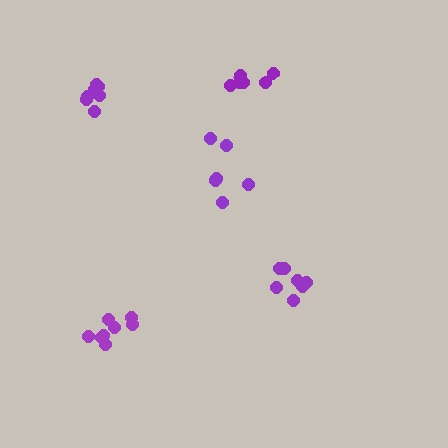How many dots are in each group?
Group 1: 8 dots, Group 2: 6 dots, Group 3: 7 dots, Group 4: 6 dots, Group 5: 8 dots (35 total).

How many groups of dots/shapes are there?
There are 5 groups.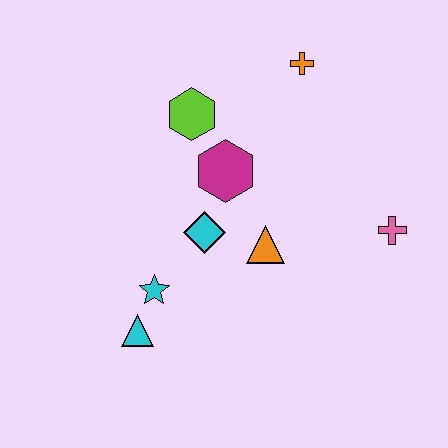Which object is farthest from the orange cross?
The cyan triangle is farthest from the orange cross.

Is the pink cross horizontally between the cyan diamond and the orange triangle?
No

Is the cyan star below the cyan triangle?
No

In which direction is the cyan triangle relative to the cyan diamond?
The cyan triangle is below the cyan diamond.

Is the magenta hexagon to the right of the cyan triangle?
Yes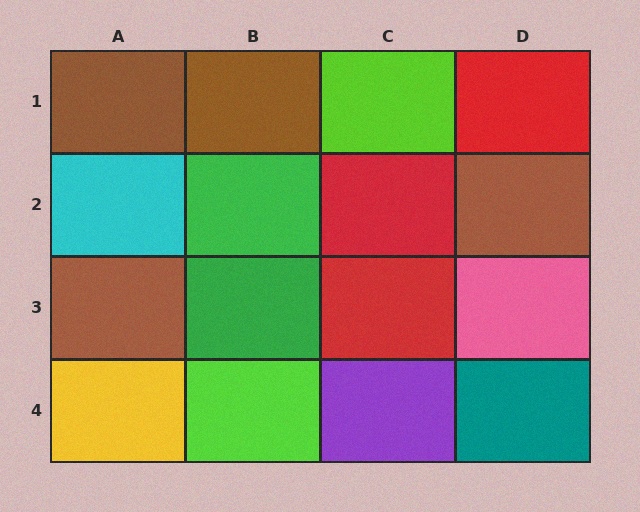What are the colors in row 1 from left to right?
Brown, brown, lime, red.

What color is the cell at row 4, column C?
Purple.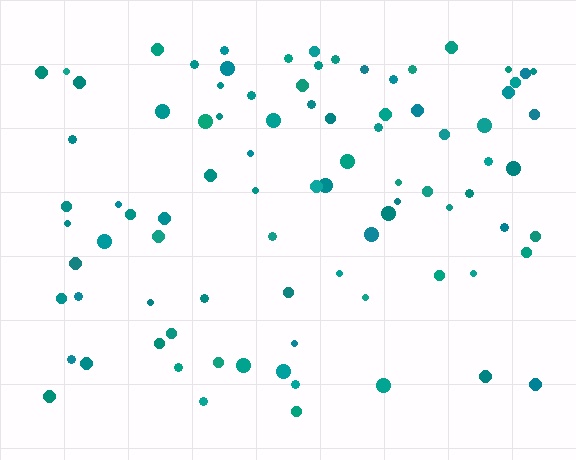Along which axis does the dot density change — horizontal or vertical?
Vertical.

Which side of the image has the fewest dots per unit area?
The bottom.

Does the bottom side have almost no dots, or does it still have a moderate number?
Still a moderate number, just noticeably fewer than the top.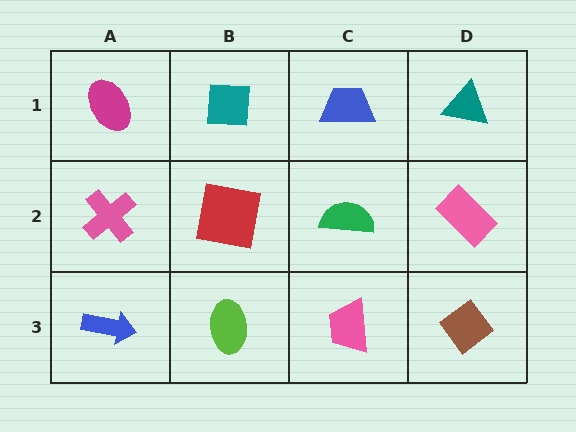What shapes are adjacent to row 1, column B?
A red square (row 2, column B), a magenta ellipse (row 1, column A), a blue trapezoid (row 1, column C).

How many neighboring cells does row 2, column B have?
4.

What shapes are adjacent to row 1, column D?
A pink rectangle (row 2, column D), a blue trapezoid (row 1, column C).